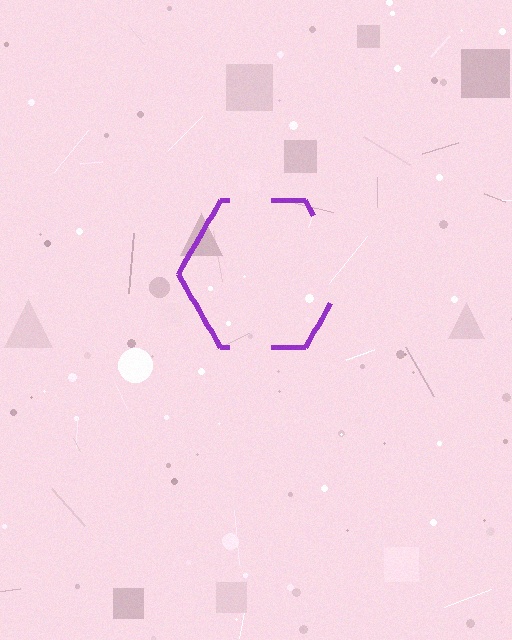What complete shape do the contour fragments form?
The contour fragments form a hexagon.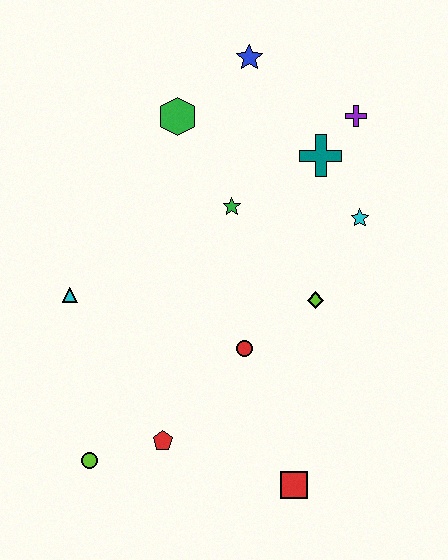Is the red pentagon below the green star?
Yes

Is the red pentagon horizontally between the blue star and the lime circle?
Yes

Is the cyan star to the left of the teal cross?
No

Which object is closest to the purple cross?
The teal cross is closest to the purple cross.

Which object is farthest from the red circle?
The blue star is farthest from the red circle.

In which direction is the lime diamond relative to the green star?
The lime diamond is below the green star.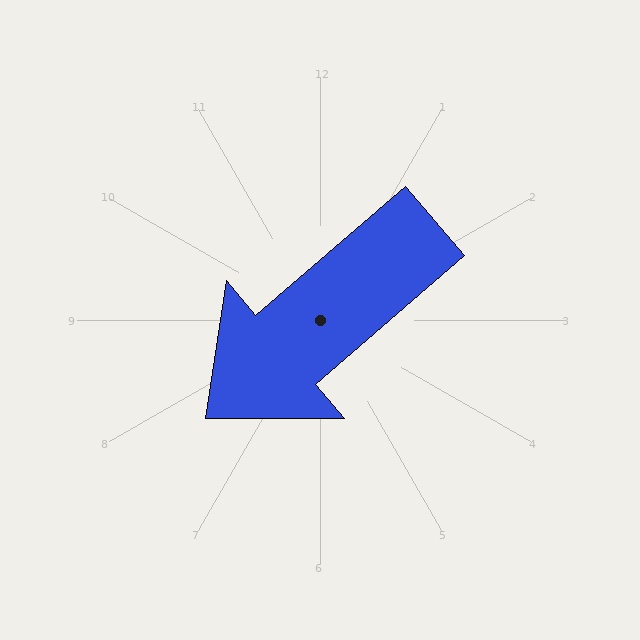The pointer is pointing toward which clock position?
Roughly 8 o'clock.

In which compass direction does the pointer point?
Southwest.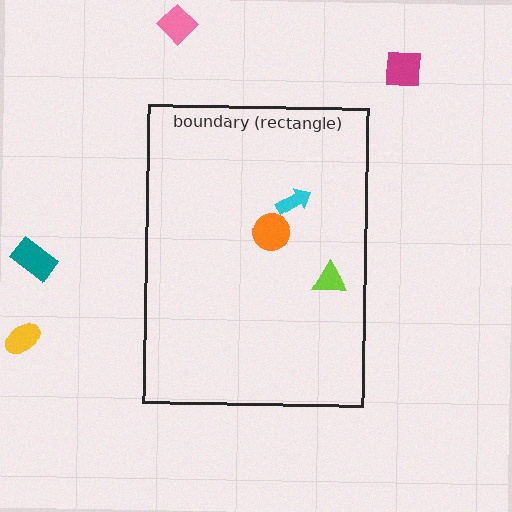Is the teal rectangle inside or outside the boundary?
Outside.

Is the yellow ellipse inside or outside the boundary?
Outside.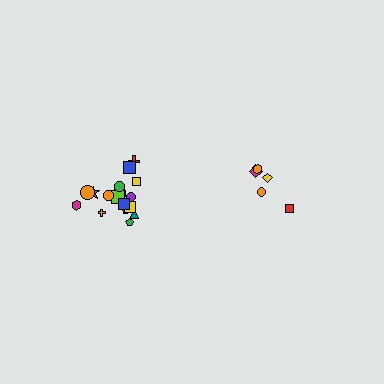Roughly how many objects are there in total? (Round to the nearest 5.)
Roughly 25 objects in total.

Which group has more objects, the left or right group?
The left group.